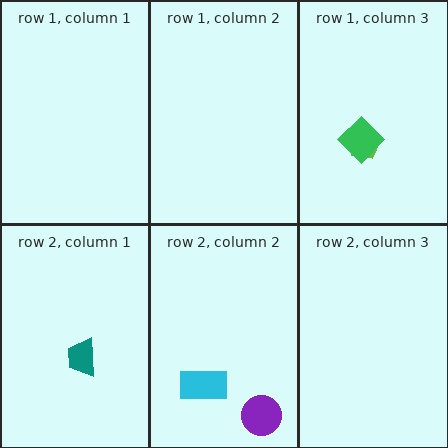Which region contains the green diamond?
The row 1, column 3 region.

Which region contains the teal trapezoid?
The row 2, column 1 region.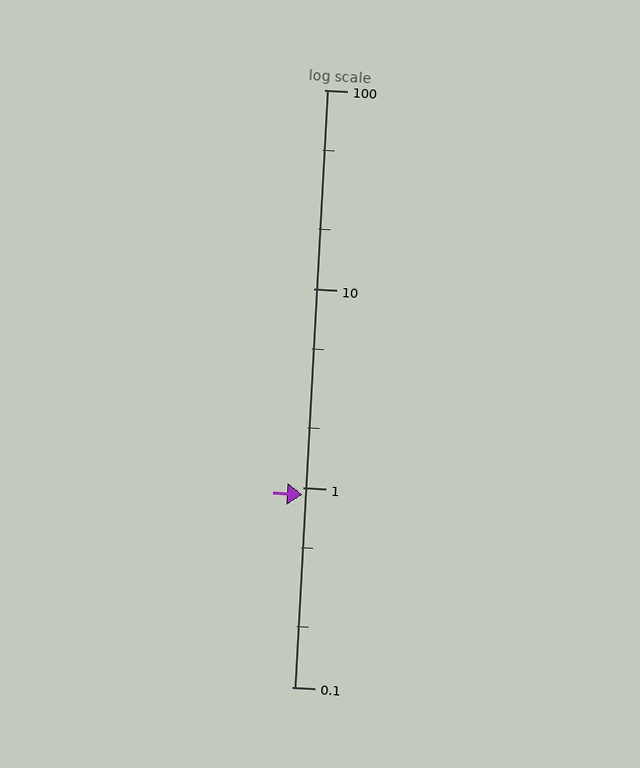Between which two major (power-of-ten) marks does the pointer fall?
The pointer is between 0.1 and 1.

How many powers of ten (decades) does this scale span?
The scale spans 3 decades, from 0.1 to 100.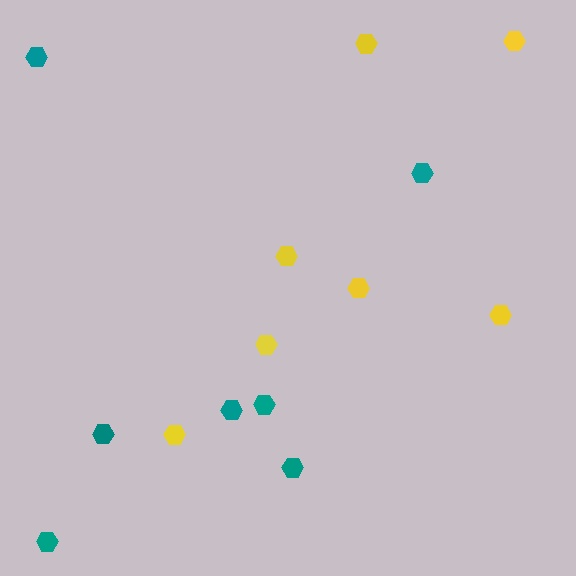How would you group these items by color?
There are 2 groups: one group of teal hexagons (7) and one group of yellow hexagons (7).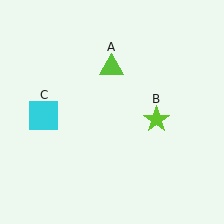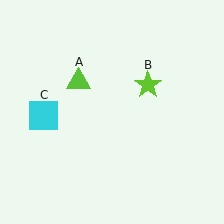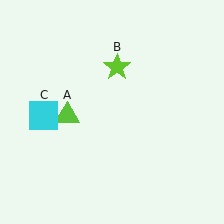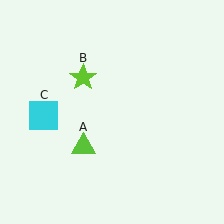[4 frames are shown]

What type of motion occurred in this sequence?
The lime triangle (object A), lime star (object B) rotated counterclockwise around the center of the scene.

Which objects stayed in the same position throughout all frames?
Cyan square (object C) remained stationary.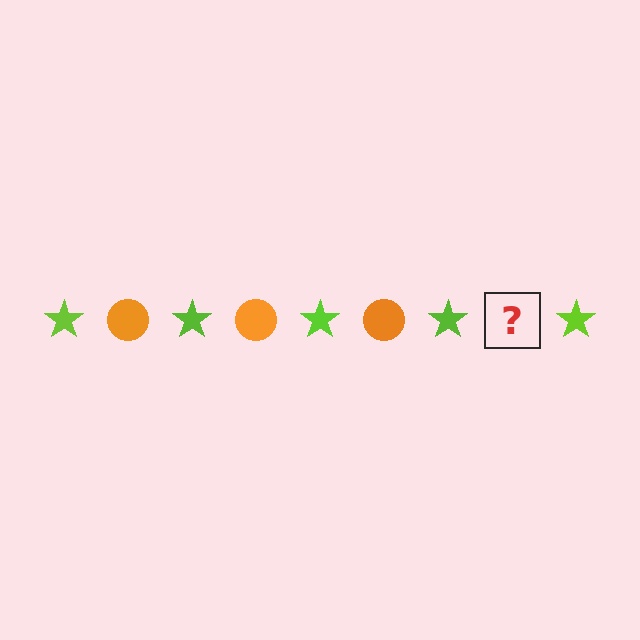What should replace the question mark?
The question mark should be replaced with an orange circle.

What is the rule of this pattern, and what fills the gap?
The rule is that the pattern alternates between lime star and orange circle. The gap should be filled with an orange circle.